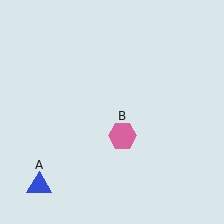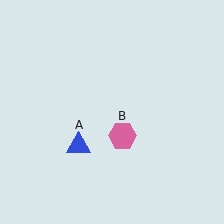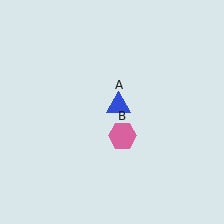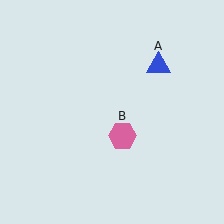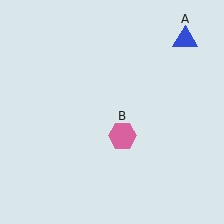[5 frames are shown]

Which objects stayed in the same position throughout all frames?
Pink hexagon (object B) remained stationary.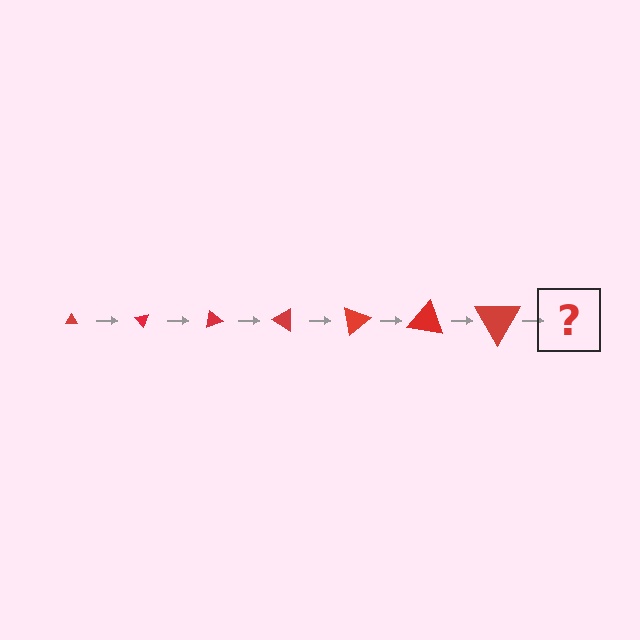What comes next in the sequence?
The next element should be a triangle, larger than the previous one and rotated 350 degrees from the start.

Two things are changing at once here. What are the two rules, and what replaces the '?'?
The two rules are that the triangle grows larger each step and it rotates 50 degrees each step. The '?' should be a triangle, larger than the previous one and rotated 350 degrees from the start.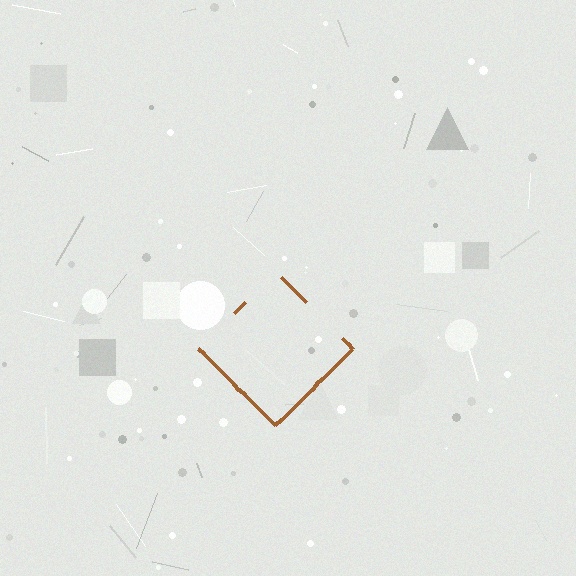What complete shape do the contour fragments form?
The contour fragments form a diamond.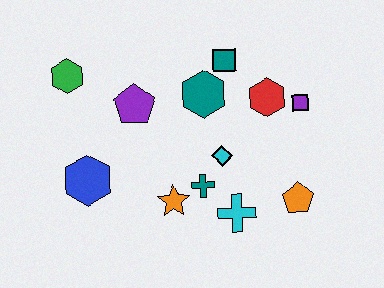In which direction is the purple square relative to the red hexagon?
The purple square is to the right of the red hexagon.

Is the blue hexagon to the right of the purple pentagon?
No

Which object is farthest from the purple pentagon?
The orange pentagon is farthest from the purple pentagon.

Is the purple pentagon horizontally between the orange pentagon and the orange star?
No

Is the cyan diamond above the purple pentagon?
No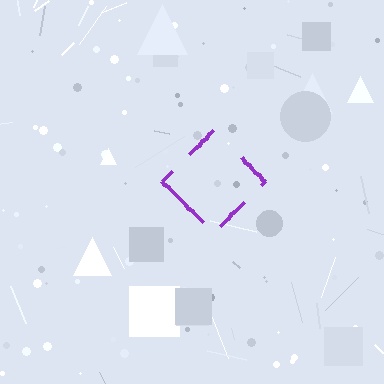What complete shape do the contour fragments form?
The contour fragments form a diamond.